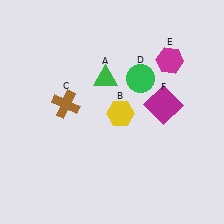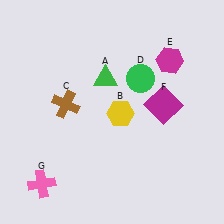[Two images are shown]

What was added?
A pink cross (G) was added in Image 2.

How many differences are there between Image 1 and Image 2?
There is 1 difference between the two images.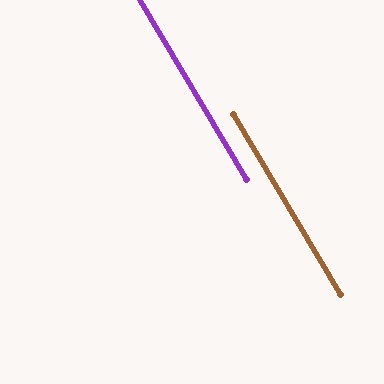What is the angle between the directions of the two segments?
Approximately 0 degrees.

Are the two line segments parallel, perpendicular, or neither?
Parallel — their directions differ by only 0.0°.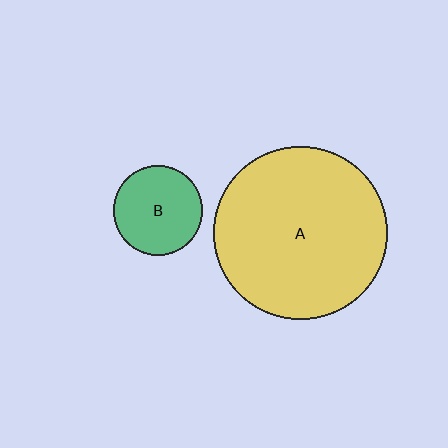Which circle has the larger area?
Circle A (yellow).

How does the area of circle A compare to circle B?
Approximately 3.8 times.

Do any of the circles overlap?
No, none of the circles overlap.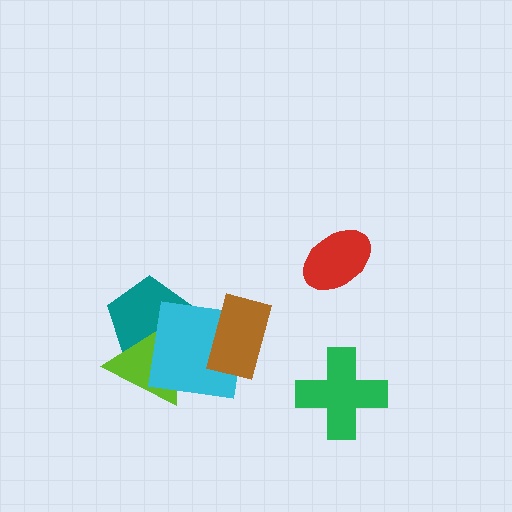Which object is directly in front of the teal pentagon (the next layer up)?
The lime triangle is directly in front of the teal pentagon.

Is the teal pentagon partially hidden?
Yes, it is partially covered by another shape.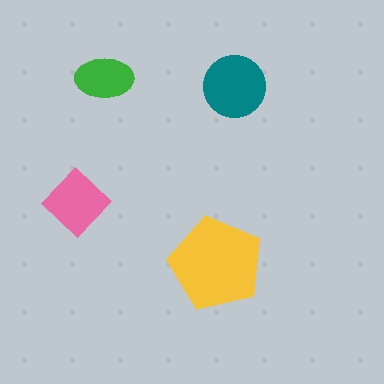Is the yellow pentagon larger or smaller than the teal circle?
Larger.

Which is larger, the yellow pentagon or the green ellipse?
The yellow pentagon.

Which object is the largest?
The yellow pentagon.